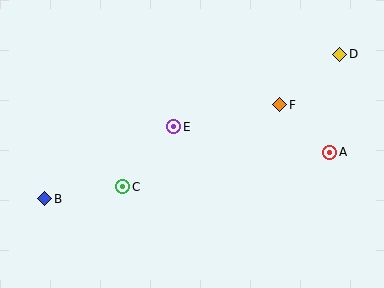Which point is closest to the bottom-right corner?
Point A is closest to the bottom-right corner.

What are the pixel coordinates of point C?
Point C is at (123, 187).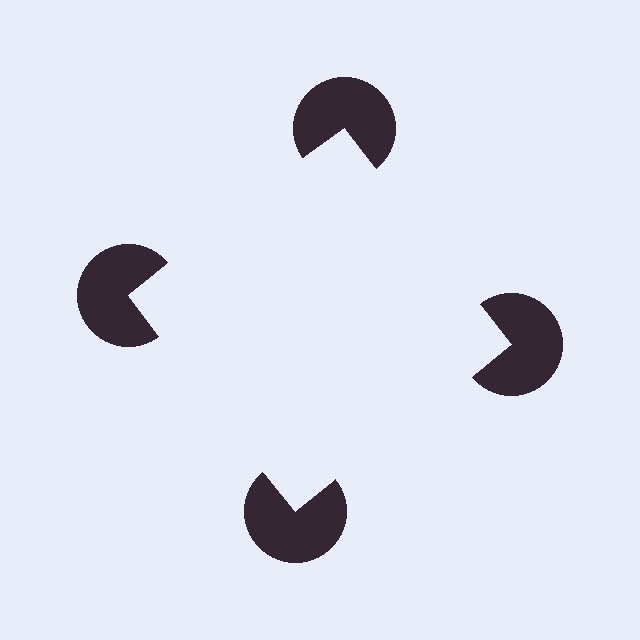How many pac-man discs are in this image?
There are 4 — one at each vertex of the illusory square.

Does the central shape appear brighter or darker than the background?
It typically appears slightly brighter than the background, even though no actual brightness change is drawn.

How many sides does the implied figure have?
4 sides.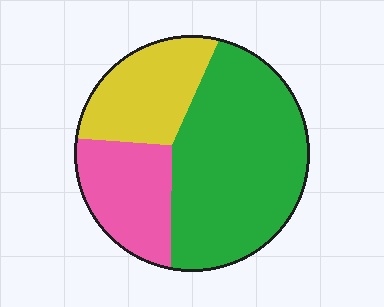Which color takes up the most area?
Green, at roughly 55%.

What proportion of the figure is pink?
Pink takes up about one fifth (1/5) of the figure.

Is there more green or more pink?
Green.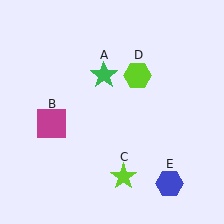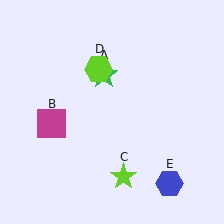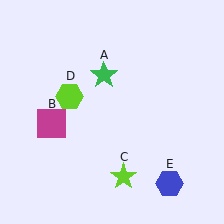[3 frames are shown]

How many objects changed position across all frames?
1 object changed position: lime hexagon (object D).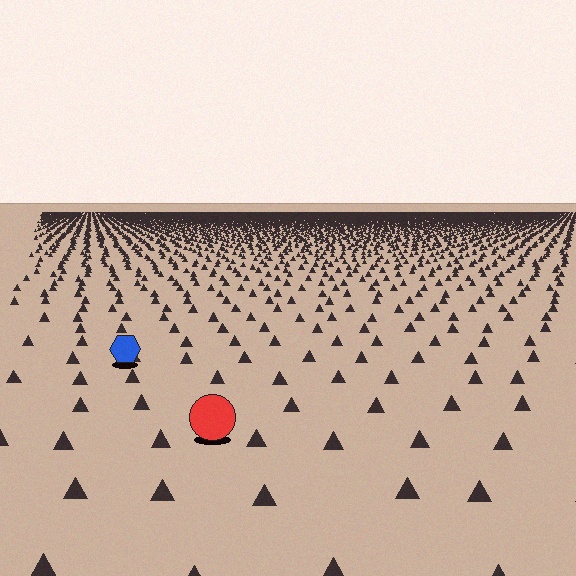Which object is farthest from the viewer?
The blue hexagon is farthest from the viewer. It appears smaller and the ground texture around it is denser.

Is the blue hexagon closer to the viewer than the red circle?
No. The red circle is closer — you can tell from the texture gradient: the ground texture is coarser near it.